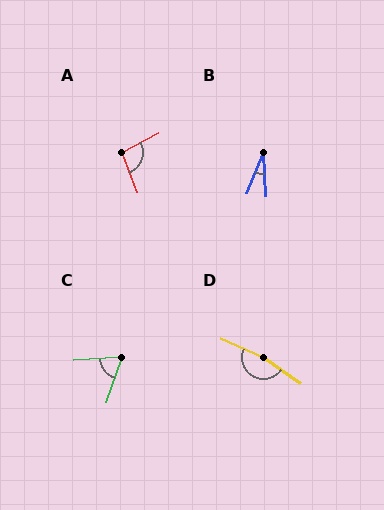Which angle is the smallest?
B, at approximately 25 degrees.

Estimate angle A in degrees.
Approximately 97 degrees.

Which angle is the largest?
D, at approximately 169 degrees.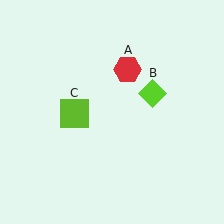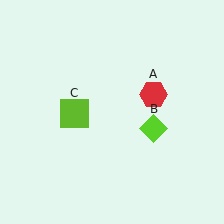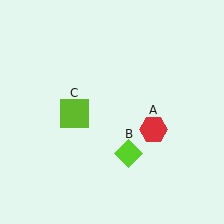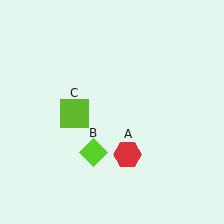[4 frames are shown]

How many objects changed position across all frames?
2 objects changed position: red hexagon (object A), lime diamond (object B).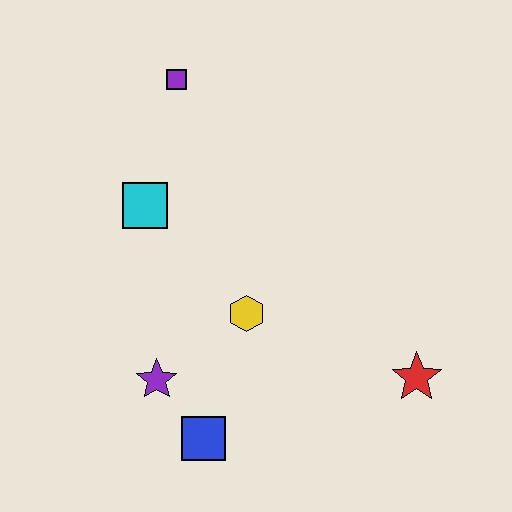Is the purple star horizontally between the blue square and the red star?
No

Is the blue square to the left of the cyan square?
No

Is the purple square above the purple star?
Yes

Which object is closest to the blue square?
The purple star is closest to the blue square.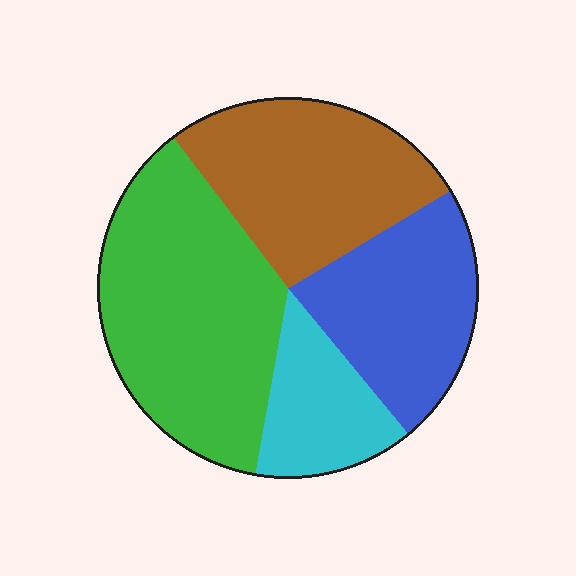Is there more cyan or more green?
Green.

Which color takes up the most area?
Green, at roughly 35%.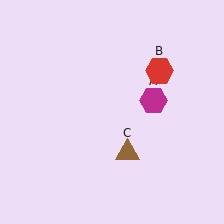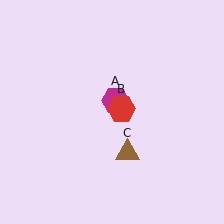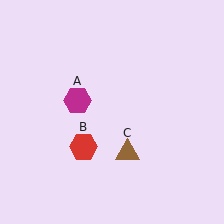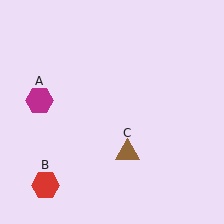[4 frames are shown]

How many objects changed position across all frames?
2 objects changed position: magenta hexagon (object A), red hexagon (object B).